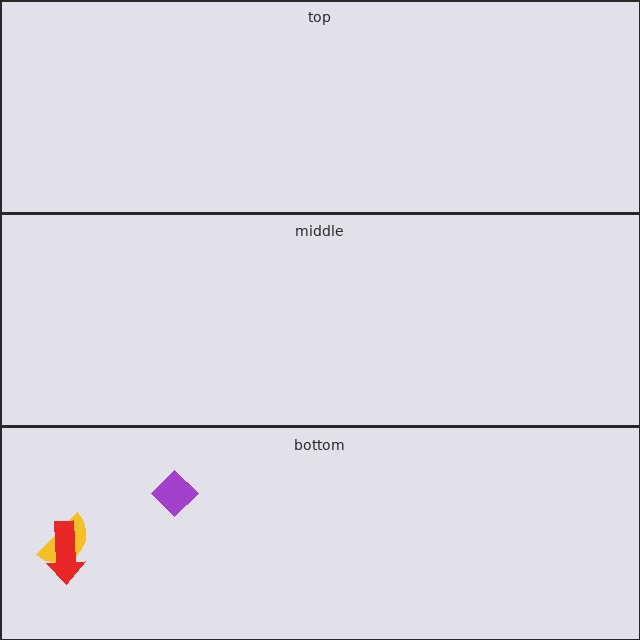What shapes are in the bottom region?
The yellow semicircle, the purple diamond, the red arrow.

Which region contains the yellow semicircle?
The bottom region.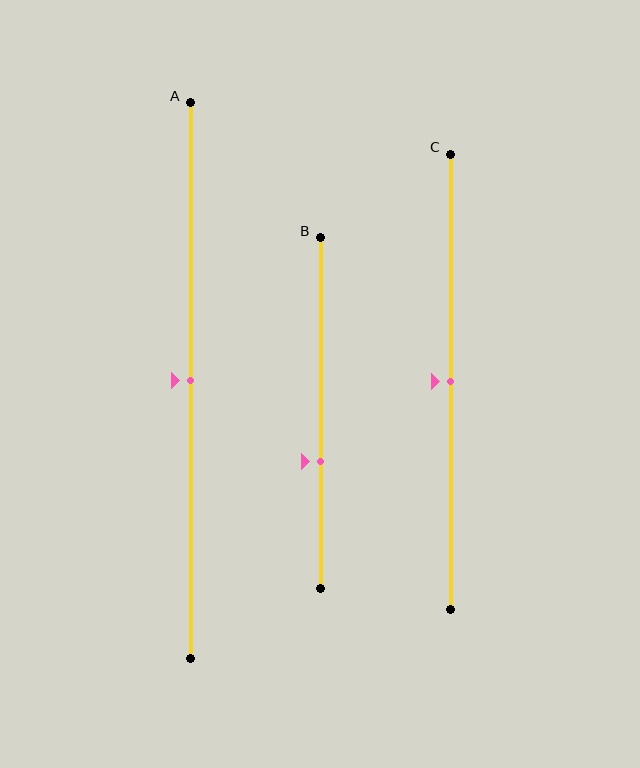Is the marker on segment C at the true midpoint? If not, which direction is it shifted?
Yes, the marker on segment C is at the true midpoint.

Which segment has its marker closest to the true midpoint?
Segment A has its marker closest to the true midpoint.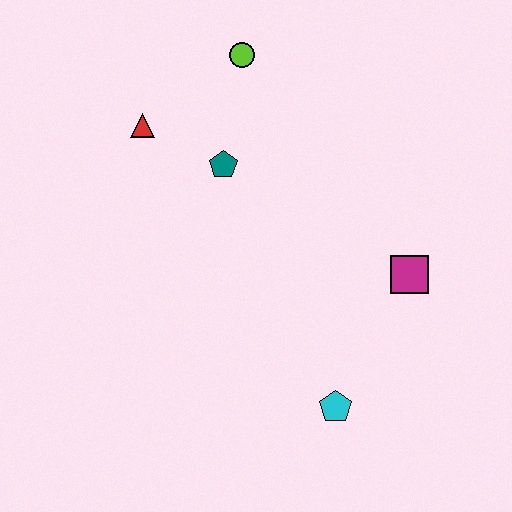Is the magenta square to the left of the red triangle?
No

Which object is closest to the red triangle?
The teal pentagon is closest to the red triangle.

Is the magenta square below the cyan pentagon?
No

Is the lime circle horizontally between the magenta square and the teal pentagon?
Yes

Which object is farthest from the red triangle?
The cyan pentagon is farthest from the red triangle.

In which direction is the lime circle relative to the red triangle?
The lime circle is to the right of the red triangle.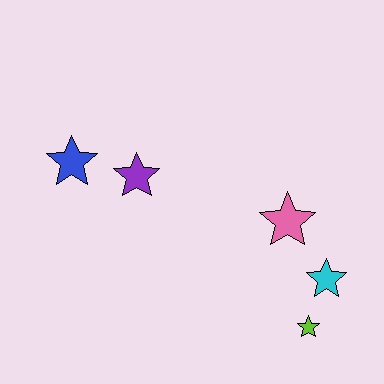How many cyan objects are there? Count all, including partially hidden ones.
There is 1 cyan object.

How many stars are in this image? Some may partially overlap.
There are 5 stars.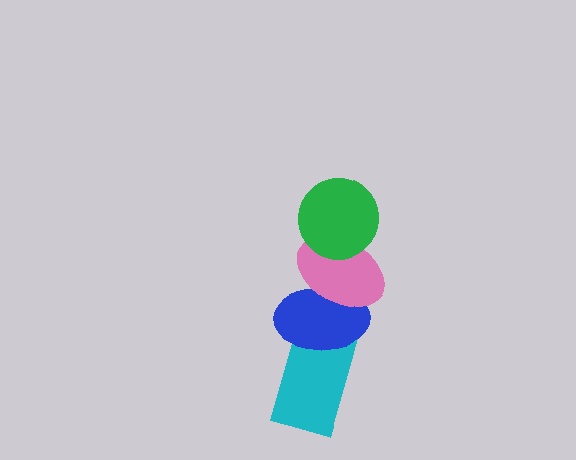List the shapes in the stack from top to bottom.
From top to bottom: the green circle, the pink ellipse, the blue ellipse, the cyan rectangle.